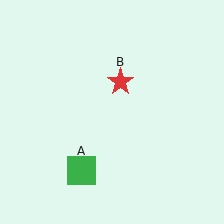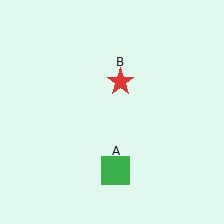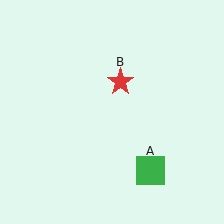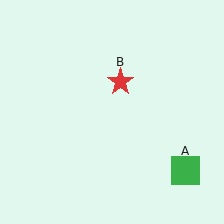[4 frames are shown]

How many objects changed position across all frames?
1 object changed position: green square (object A).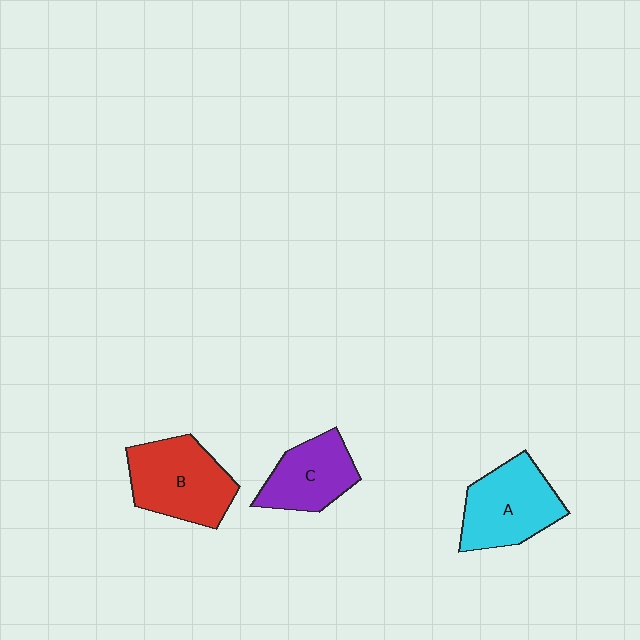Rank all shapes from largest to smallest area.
From largest to smallest: B (red), A (cyan), C (purple).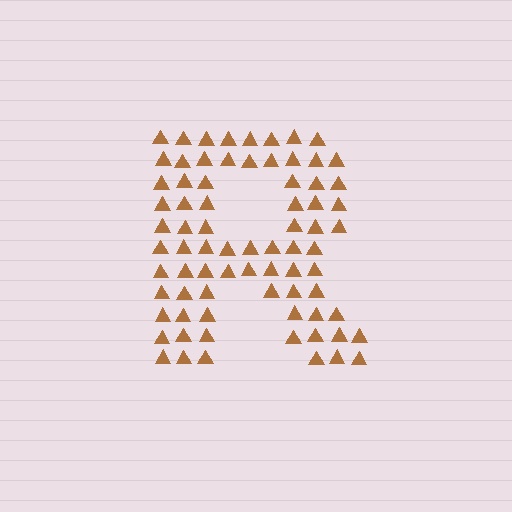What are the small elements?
The small elements are triangles.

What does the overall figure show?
The overall figure shows the letter R.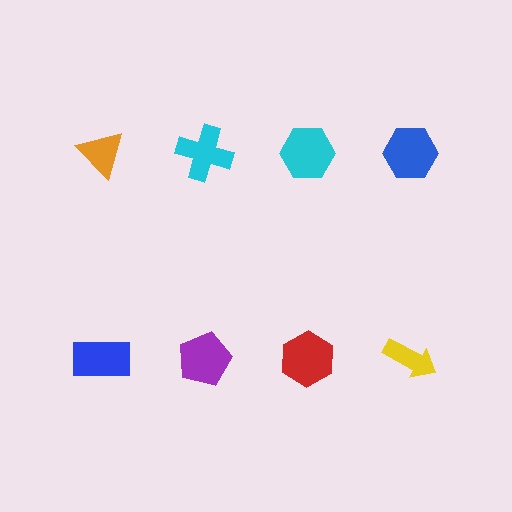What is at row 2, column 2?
A purple pentagon.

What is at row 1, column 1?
An orange triangle.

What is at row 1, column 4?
A blue hexagon.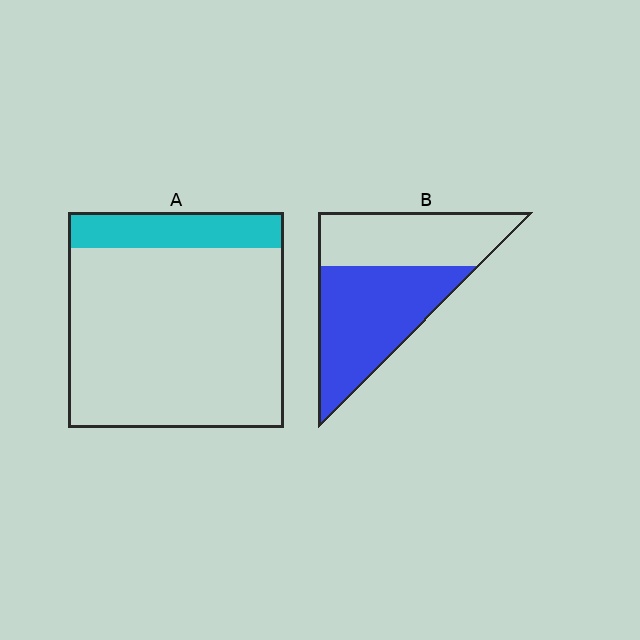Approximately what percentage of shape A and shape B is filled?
A is approximately 15% and B is approximately 55%.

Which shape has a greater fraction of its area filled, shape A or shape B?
Shape B.